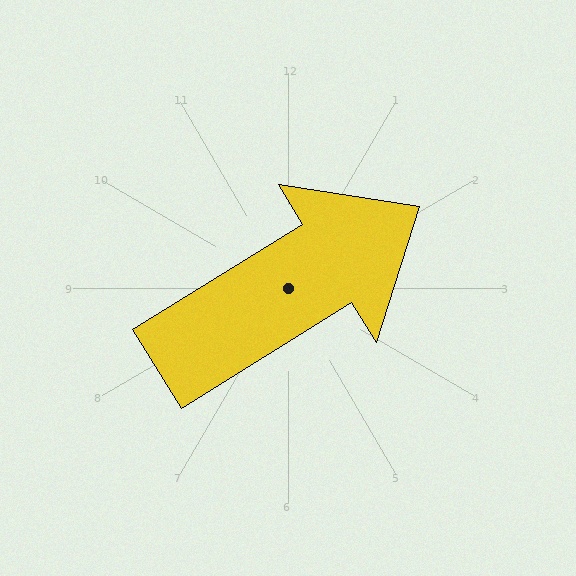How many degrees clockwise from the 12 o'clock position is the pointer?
Approximately 58 degrees.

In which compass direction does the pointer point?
Northeast.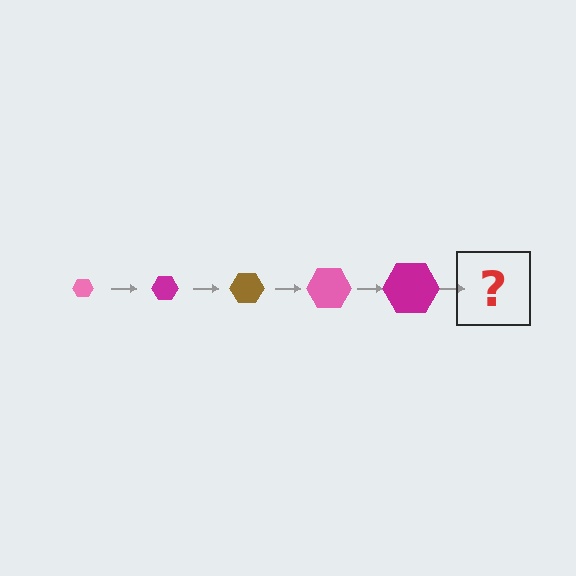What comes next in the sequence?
The next element should be a brown hexagon, larger than the previous one.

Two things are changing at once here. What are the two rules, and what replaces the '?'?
The two rules are that the hexagon grows larger each step and the color cycles through pink, magenta, and brown. The '?' should be a brown hexagon, larger than the previous one.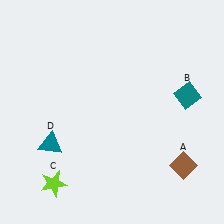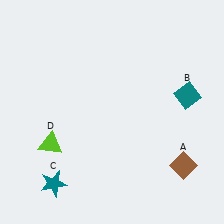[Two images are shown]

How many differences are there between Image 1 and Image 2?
There are 2 differences between the two images.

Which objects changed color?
C changed from lime to teal. D changed from teal to lime.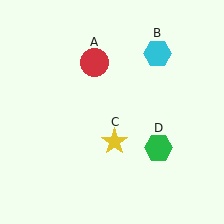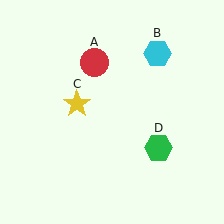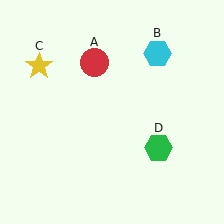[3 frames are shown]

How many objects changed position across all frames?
1 object changed position: yellow star (object C).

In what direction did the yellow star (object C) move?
The yellow star (object C) moved up and to the left.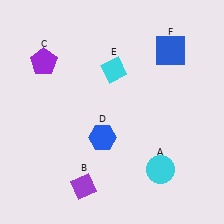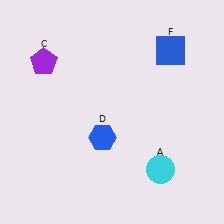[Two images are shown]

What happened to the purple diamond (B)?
The purple diamond (B) was removed in Image 2. It was in the bottom-left area of Image 1.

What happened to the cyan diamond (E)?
The cyan diamond (E) was removed in Image 2. It was in the top-right area of Image 1.